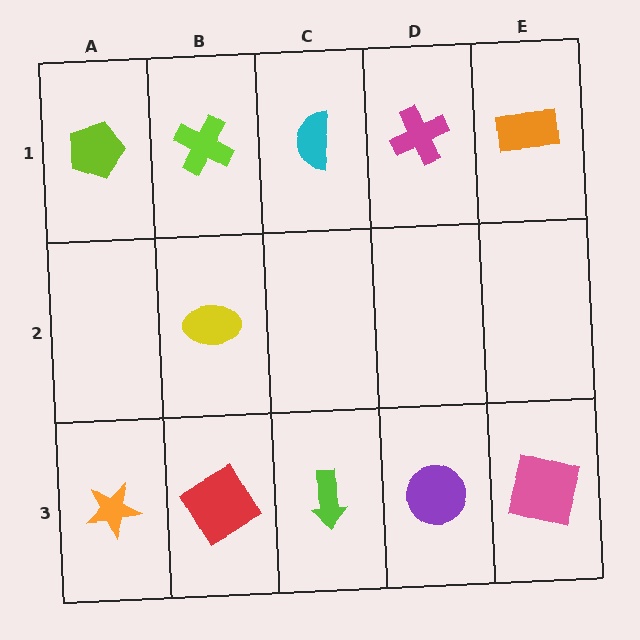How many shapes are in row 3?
5 shapes.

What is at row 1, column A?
A lime pentagon.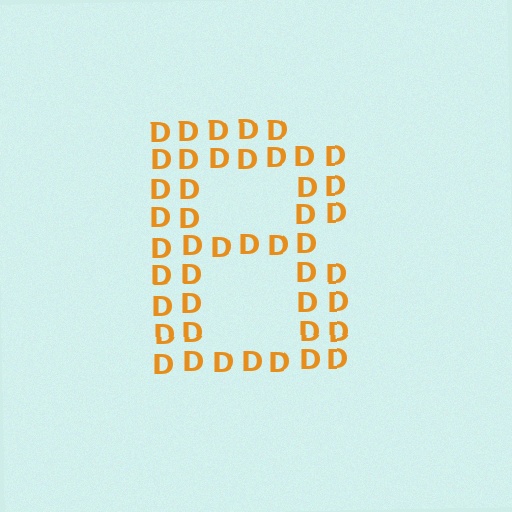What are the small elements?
The small elements are letter D's.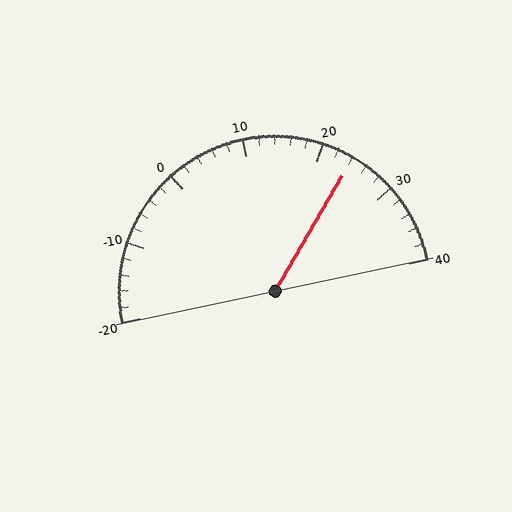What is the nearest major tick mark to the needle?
The nearest major tick mark is 20.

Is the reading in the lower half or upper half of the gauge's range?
The reading is in the upper half of the range (-20 to 40).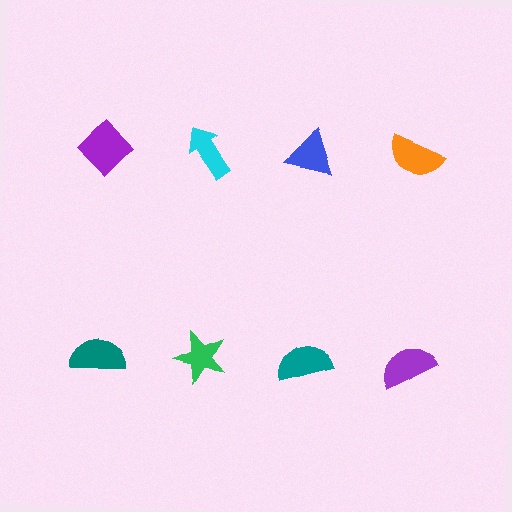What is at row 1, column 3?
A blue triangle.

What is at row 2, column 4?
A purple semicircle.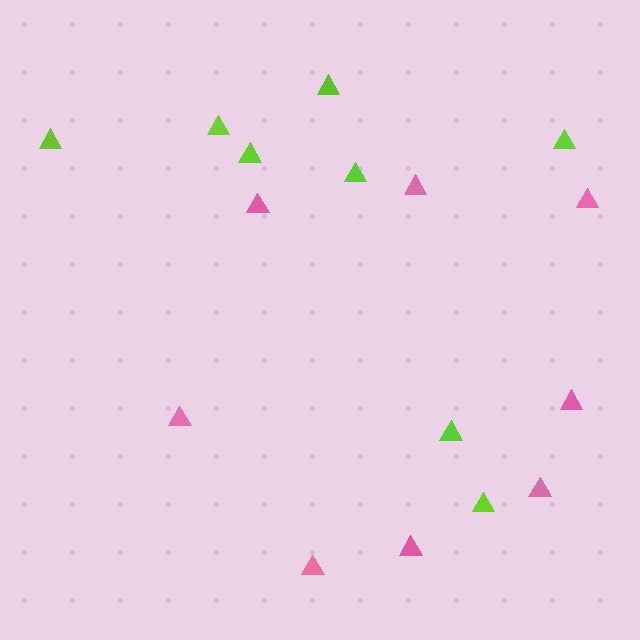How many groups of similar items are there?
There are 2 groups: one group of lime triangles (8) and one group of pink triangles (8).